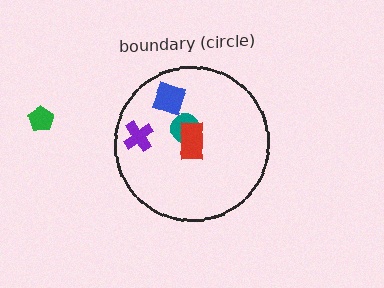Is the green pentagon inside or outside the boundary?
Outside.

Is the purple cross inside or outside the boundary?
Inside.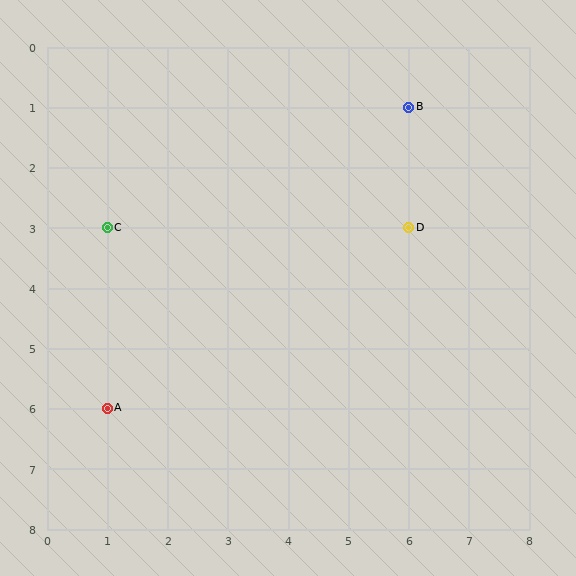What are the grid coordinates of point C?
Point C is at grid coordinates (1, 3).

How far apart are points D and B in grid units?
Points D and B are 2 rows apart.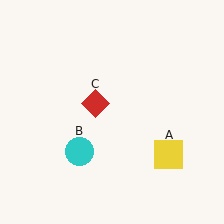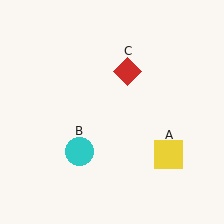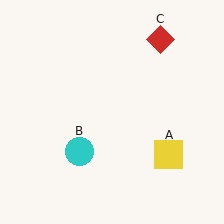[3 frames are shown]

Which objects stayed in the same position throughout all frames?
Yellow square (object A) and cyan circle (object B) remained stationary.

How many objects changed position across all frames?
1 object changed position: red diamond (object C).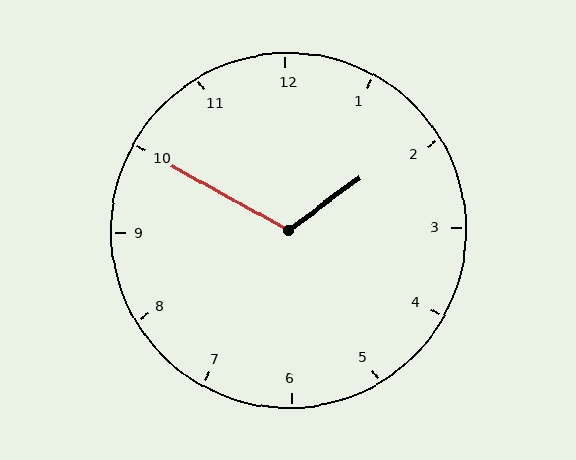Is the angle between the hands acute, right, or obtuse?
It is obtuse.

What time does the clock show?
1:50.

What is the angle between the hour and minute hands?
Approximately 115 degrees.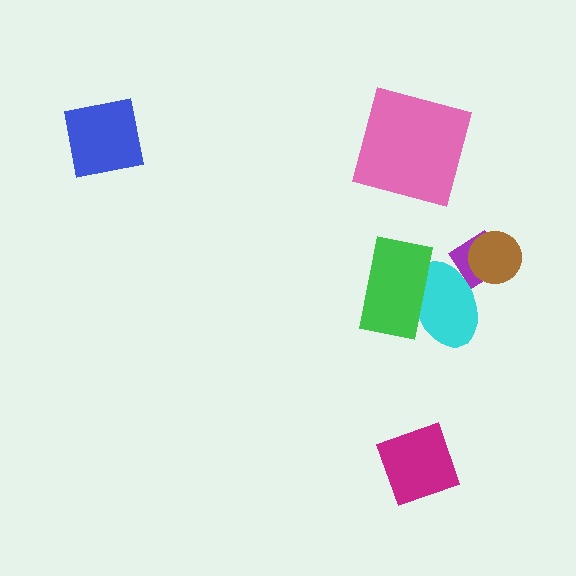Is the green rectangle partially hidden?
No, no other shape covers it.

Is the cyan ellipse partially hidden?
Yes, it is partially covered by another shape.